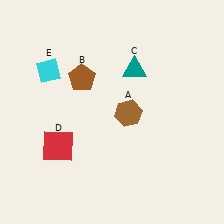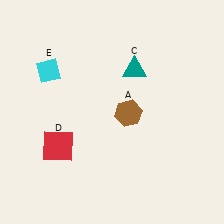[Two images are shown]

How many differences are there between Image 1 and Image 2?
There is 1 difference between the two images.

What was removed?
The brown pentagon (B) was removed in Image 2.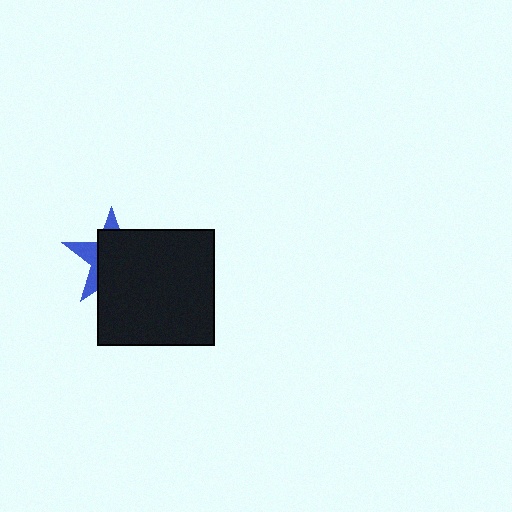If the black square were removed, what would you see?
You would see the complete blue star.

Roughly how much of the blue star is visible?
A small part of it is visible (roughly 31%).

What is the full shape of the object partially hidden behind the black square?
The partially hidden object is a blue star.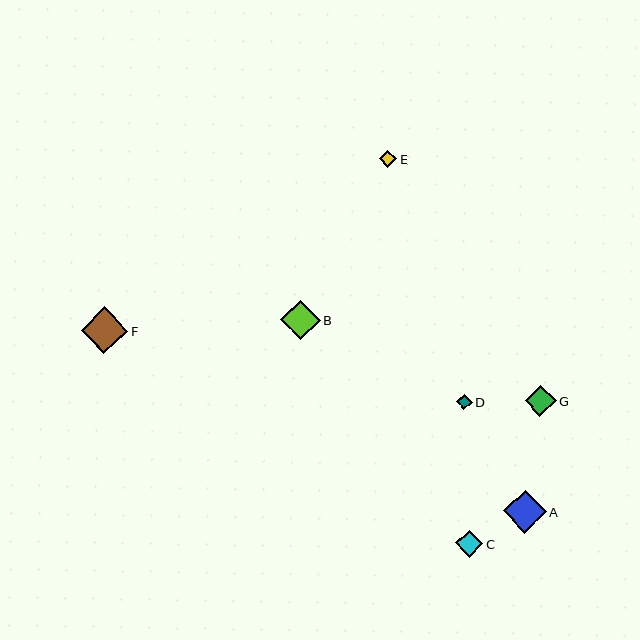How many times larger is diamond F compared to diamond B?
Diamond F is approximately 1.2 times the size of diamond B.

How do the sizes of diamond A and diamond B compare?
Diamond A and diamond B are approximately the same size.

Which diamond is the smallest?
Diamond D is the smallest with a size of approximately 16 pixels.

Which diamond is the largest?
Diamond F is the largest with a size of approximately 47 pixels.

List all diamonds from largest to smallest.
From largest to smallest: F, A, B, G, C, E, D.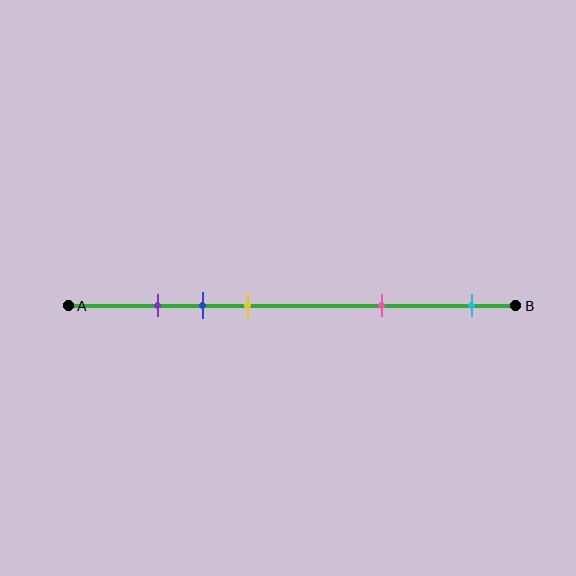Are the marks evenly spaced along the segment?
No, the marks are not evenly spaced.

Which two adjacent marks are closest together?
The purple and blue marks are the closest adjacent pair.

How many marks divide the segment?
There are 5 marks dividing the segment.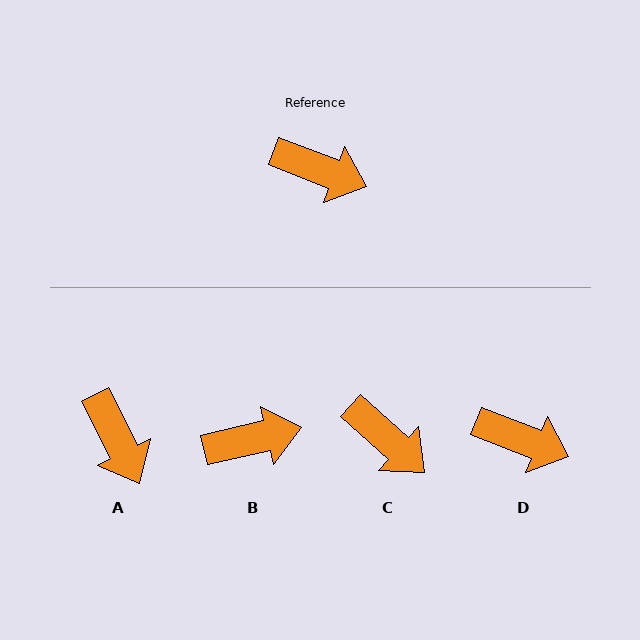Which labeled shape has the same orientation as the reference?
D.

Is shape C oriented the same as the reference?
No, it is off by about 21 degrees.